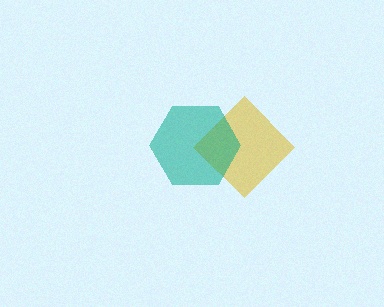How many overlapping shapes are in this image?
There are 2 overlapping shapes in the image.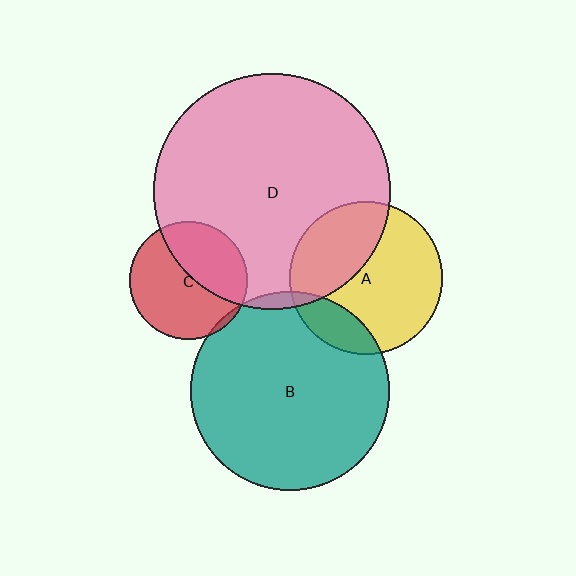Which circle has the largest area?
Circle D (pink).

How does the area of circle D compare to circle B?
Approximately 1.4 times.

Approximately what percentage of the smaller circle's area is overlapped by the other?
Approximately 5%.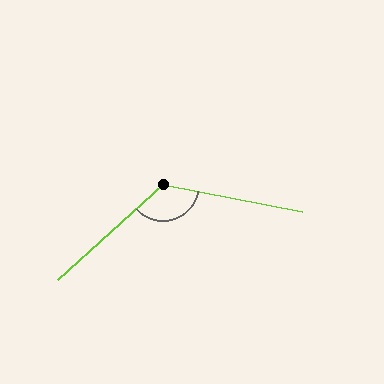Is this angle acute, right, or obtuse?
It is obtuse.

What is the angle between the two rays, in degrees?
Approximately 127 degrees.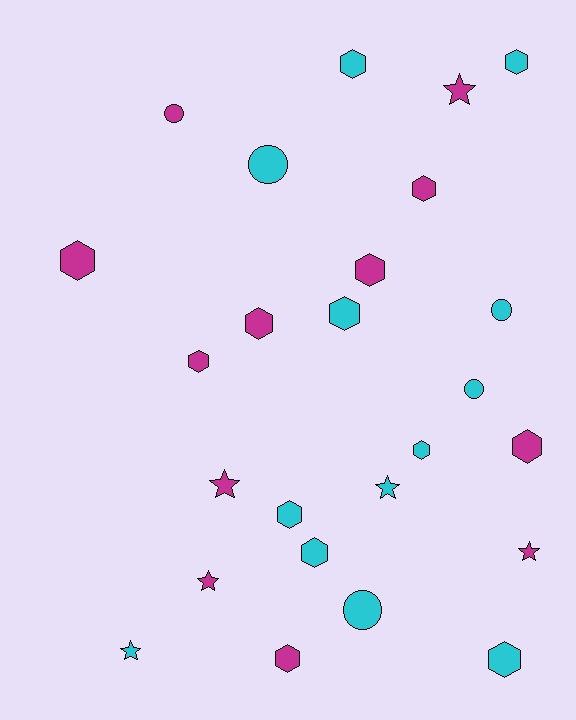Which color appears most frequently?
Cyan, with 13 objects.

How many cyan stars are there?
There are 2 cyan stars.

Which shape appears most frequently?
Hexagon, with 14 objects.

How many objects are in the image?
There are 25 objects.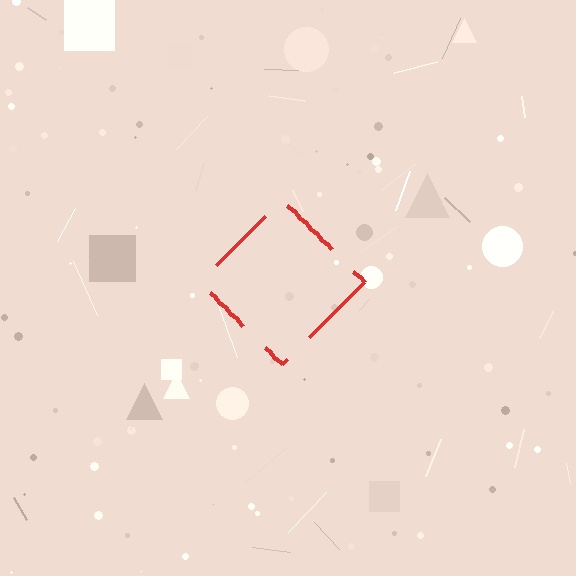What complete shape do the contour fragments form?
The contour fragments form a diamond.